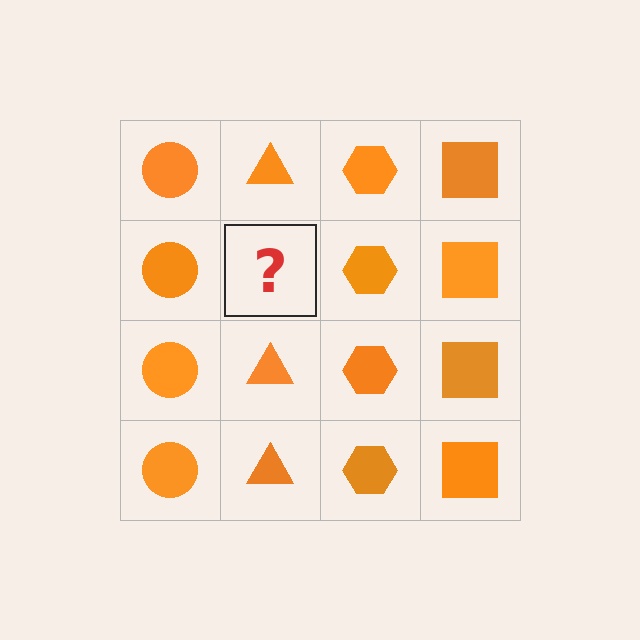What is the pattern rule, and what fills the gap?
The rule is that each column has a consistent shape. The gap should be filled with an orange triangle.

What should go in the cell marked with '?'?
The missing cell should contain an orange triangle.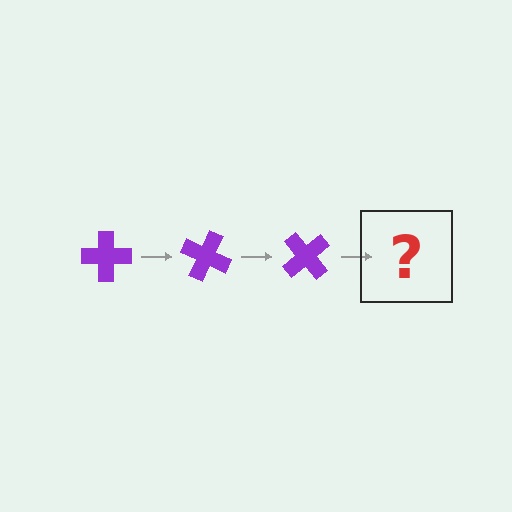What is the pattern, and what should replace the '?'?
The pattern is that the cross rotates 25 degrees each step. The '?' should be a purple cross rotated 75 degrees.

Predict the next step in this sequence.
The next step is a purple cross rotated 75 degrees.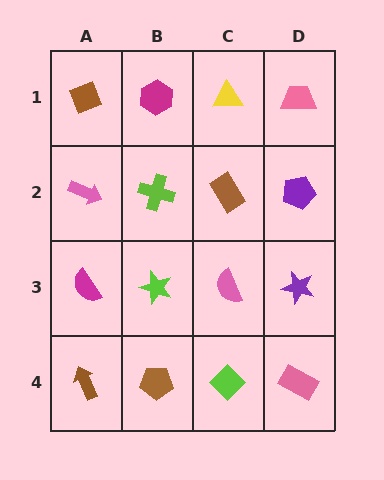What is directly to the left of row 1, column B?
A brown diamond.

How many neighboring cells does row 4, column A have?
2.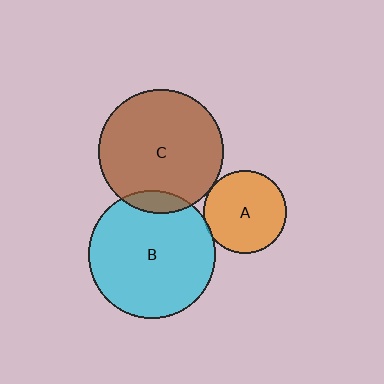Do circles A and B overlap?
Yes.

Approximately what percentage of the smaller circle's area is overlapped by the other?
Approximately 5%.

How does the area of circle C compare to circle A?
Approximately 2.3 times.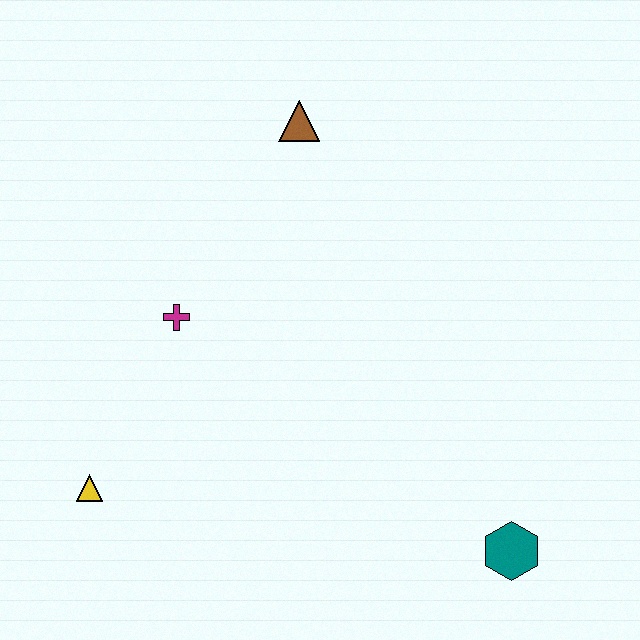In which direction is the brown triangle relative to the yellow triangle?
The brown triangle is above the yellow triangle.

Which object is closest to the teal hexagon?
The magenta cross is closest to the teal hexagon.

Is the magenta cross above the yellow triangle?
Yes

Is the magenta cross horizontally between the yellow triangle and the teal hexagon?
Yes